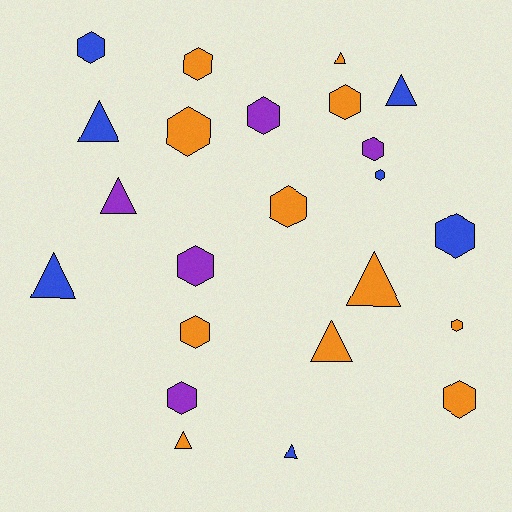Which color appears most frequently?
Orange, with 11 objects.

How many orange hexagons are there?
There are 7 orange hexagons.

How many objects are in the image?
There are 23 objects.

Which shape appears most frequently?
Hexagon, with 14 objects.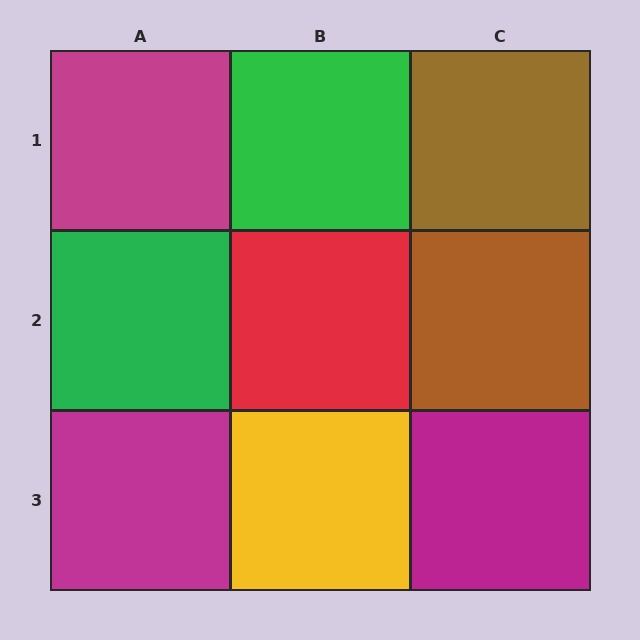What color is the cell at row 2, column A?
Green.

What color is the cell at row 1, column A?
Magenta.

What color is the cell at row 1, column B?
Green.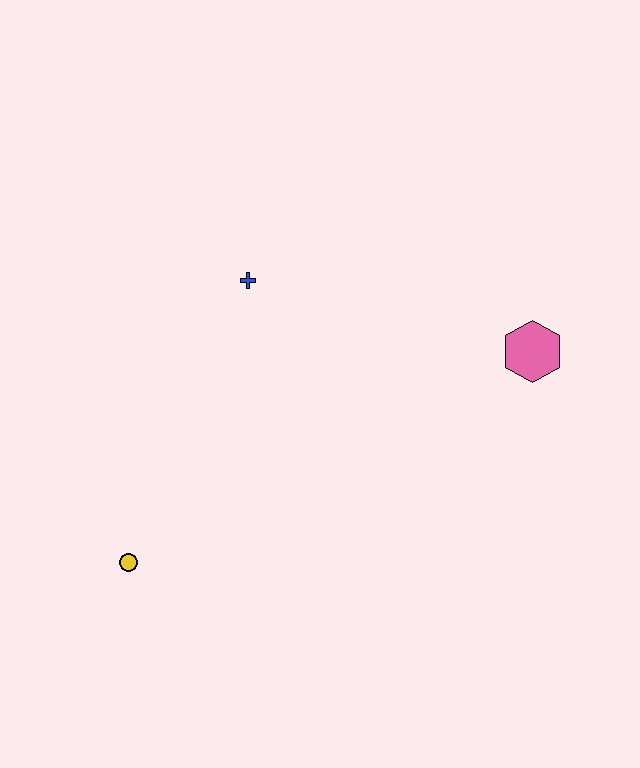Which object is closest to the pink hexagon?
The blue cross is closest to the pink hexagon.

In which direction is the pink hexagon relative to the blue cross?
The pink hexagon is to the right of the blue cross.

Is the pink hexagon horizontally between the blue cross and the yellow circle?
No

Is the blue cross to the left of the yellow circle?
No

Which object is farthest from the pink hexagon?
The yellow circle is farthest from the pink hexagon.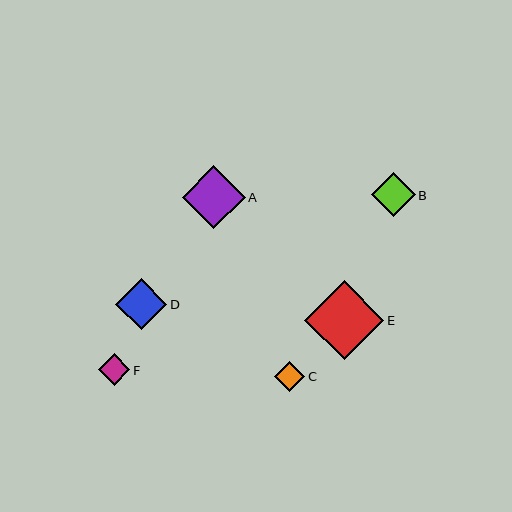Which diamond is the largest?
Diamond E is the largest with a size of approximately 79 pixels.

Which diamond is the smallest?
Diamond C is the smallest with a size of approximately 31 pixels.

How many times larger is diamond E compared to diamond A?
Diamond E is approximately 1.3 times the size of diamond A.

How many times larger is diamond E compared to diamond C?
Diamond E is approximately 2.6 times the size of diamond C.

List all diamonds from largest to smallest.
From largest to smallest: E, A, D, B, F, C.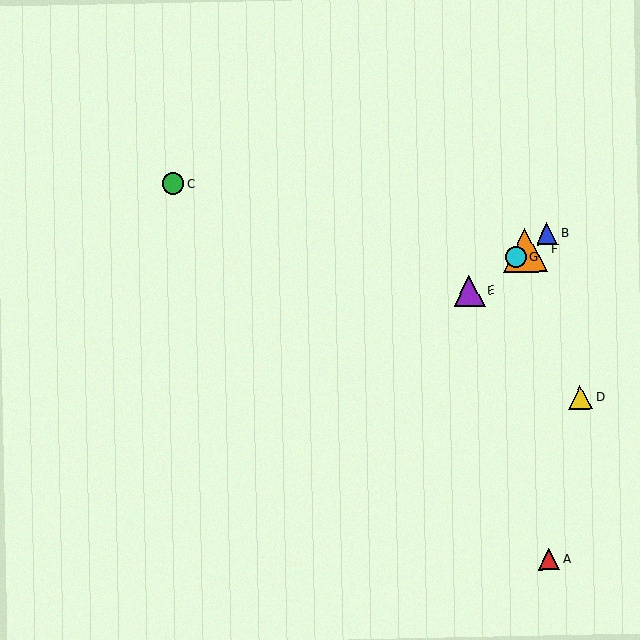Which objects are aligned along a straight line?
Objects B, E, F, G are aligned along a straight line.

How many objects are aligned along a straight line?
4 objects (B, E, F, G) are aligned along a straight line.